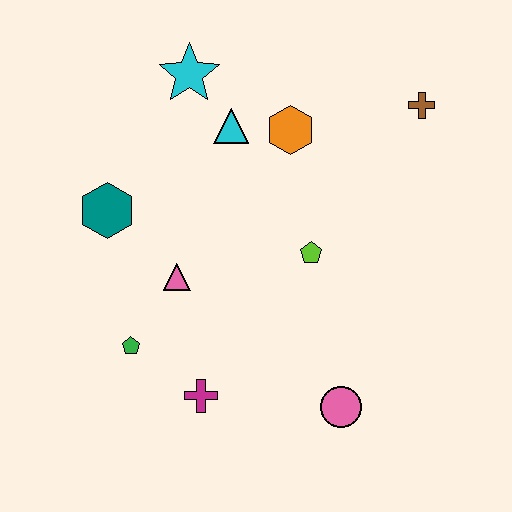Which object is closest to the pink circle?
The magenta cross is closest to the pink circle.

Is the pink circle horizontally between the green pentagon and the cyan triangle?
No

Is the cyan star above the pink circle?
Yes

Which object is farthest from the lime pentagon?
The cyan star is farthest from the lime pentagon.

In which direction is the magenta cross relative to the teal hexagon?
The magenta cross is below the teal hexagon.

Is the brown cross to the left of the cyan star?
No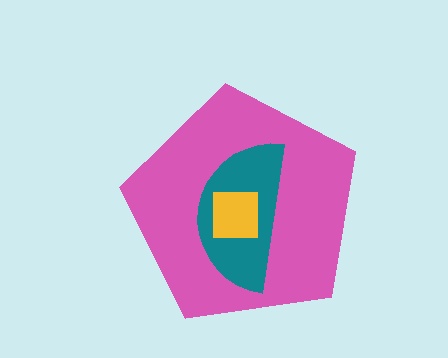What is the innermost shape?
The yellow square.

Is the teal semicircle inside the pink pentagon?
Yes.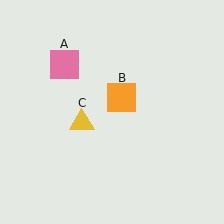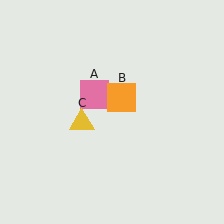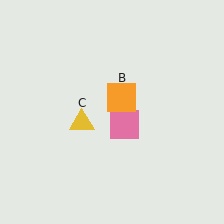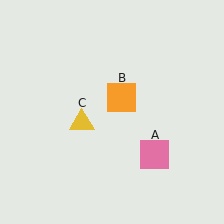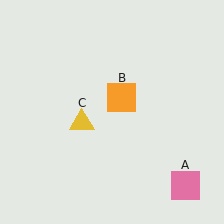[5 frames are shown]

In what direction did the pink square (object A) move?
The pink square (object A) moved down and to the right.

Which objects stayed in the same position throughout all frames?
Orange square (object B) and yellow triangle (object C) remained stationary.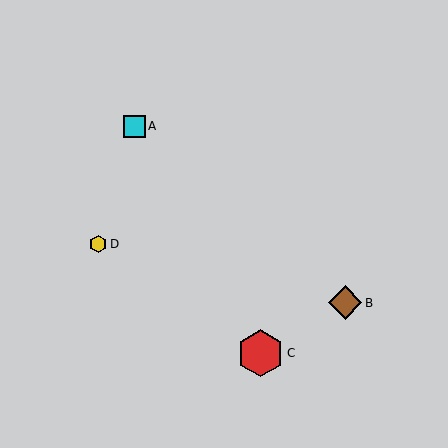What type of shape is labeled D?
Shape D is a yellow hexagon.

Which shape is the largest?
The red hexagon (labeled C) is the largest.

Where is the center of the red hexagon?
The center of the red hexagon is at (261, 353).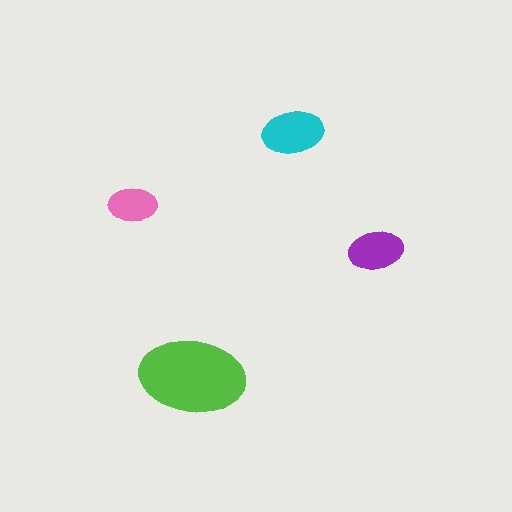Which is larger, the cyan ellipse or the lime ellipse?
The lime one.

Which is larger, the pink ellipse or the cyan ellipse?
The cyan one.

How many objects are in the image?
There are 4 objects in the image.